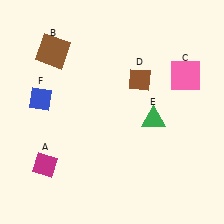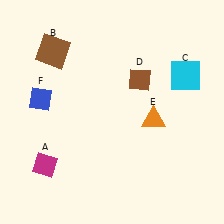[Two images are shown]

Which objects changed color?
C changed from pink to cyan. E changed from green to orange.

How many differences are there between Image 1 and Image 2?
There are 2 differences between the two images.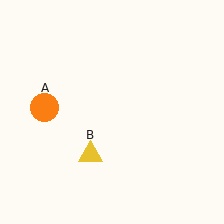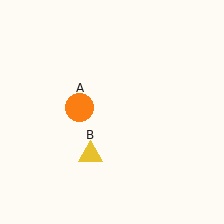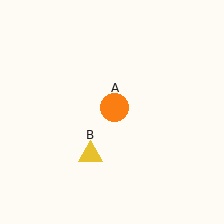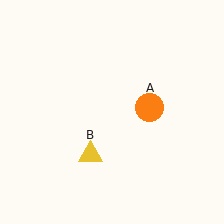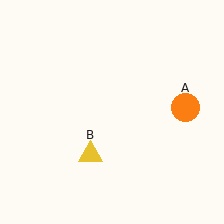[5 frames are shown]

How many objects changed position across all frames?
1 object changed position: orange circle (object A).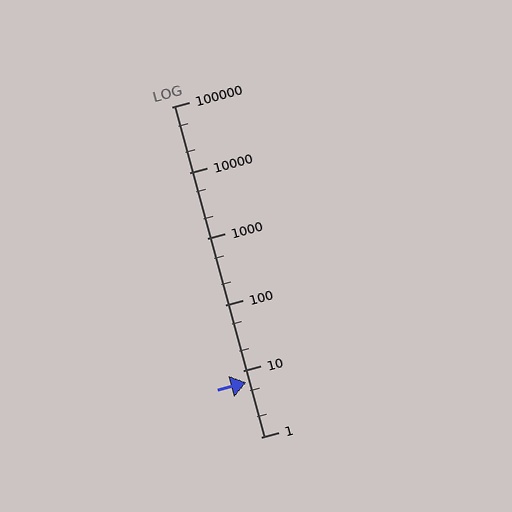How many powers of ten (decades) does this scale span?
The scale spans 5 decades, from 1 to 100000.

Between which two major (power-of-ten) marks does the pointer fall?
The pointer is between 1 and 10.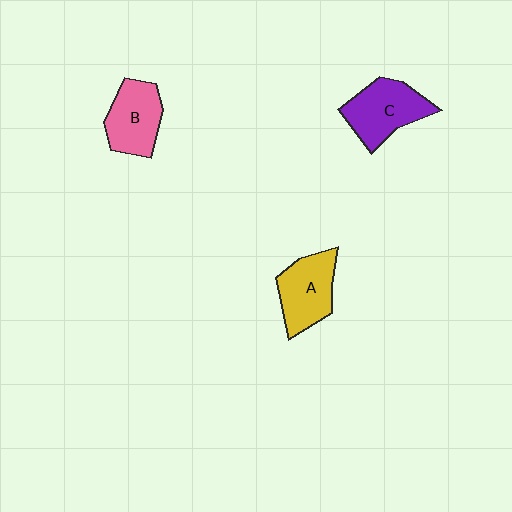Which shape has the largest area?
Shape C (purple).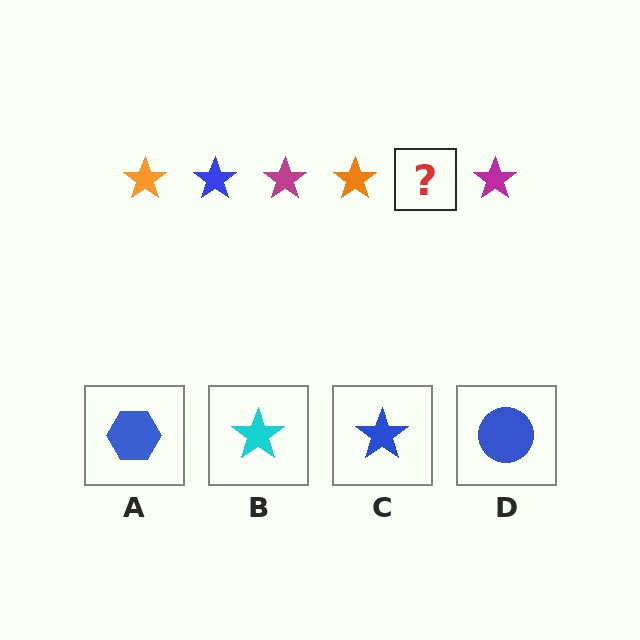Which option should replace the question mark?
Option C.